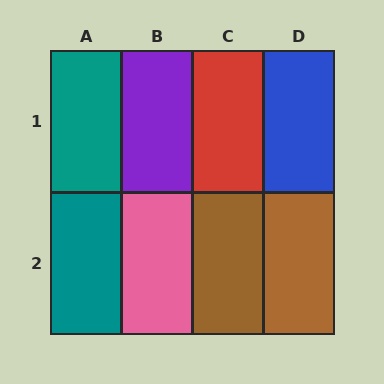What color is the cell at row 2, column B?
Pink.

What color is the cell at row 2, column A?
Teal.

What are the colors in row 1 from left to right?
Teal, purple, red, blue.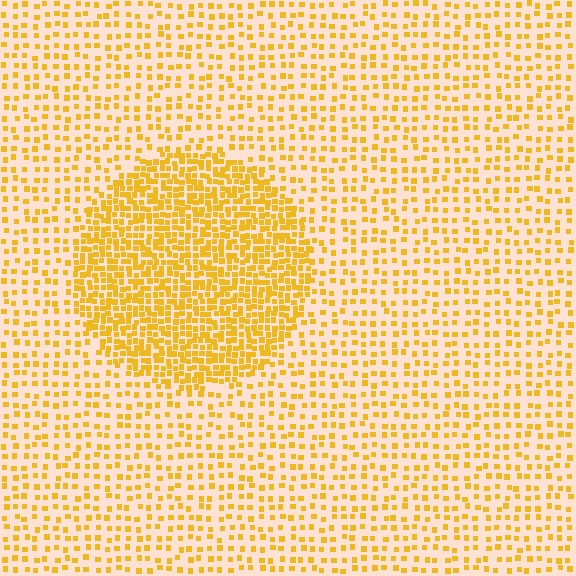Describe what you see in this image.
The image contains small yellow elements arranged at two different densities. A circle-shaped region is visible where the elements are more densely packed than the surrounding area.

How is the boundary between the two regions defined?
The boundary is defined by a change in element density (approximately 2.4x ratio). All elements are the same color, size, and shape.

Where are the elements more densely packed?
The elements are more densely packed inside the circle boundary.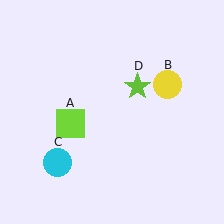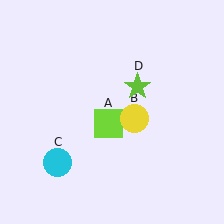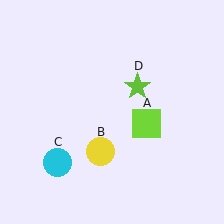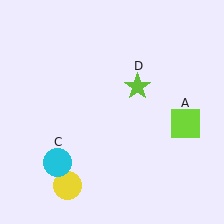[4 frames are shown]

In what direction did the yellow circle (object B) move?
The yellow circle (object B) moved down and to the left.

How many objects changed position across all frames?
2 objects changed position: lime square (object A), yellow circle (object B).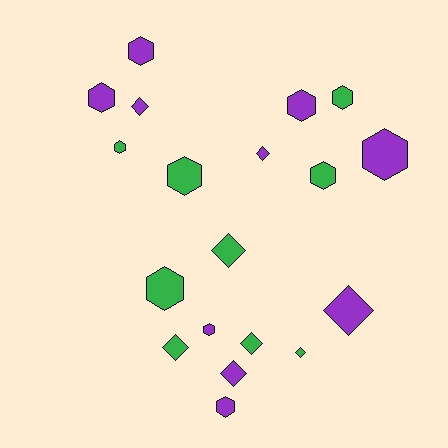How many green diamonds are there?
There are 4 green diamonds.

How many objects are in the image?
There are 19 objects.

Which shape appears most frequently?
Hexagon, with 11 objects.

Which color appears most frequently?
Purple, with 10 objects.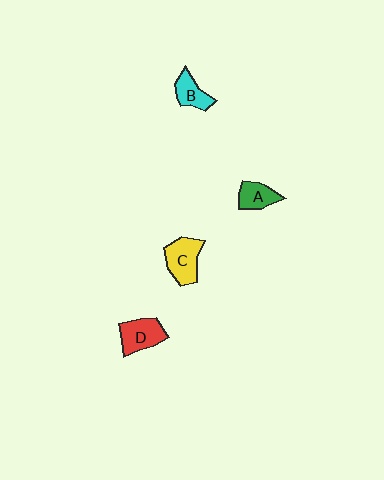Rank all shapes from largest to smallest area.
From largest to smallest: C (yellow), D (red), B (cyan), A (green).